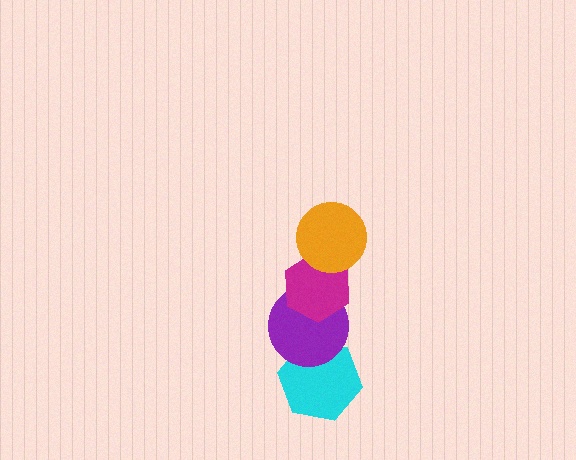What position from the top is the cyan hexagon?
The cyan hexagon is 4th from the top.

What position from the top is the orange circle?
The orange circle is 1st from the top.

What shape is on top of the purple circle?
The magenta hexagon is on top of the purple circle.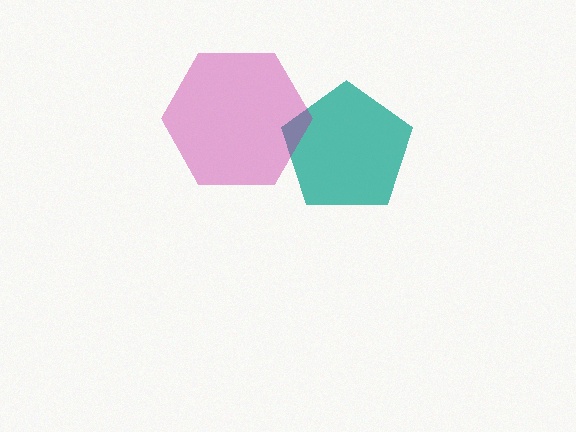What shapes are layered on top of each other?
The layered shapes are: a teal pentagon, a magenta hexagon.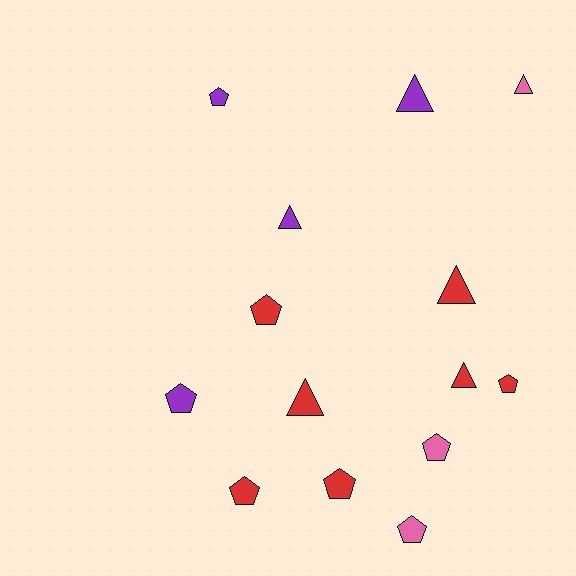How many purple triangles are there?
There are 2 purple triangles.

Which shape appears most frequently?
Pentagon, with 8 objects.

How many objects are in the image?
There are 14 objects.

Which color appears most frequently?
Red, with 7 objects.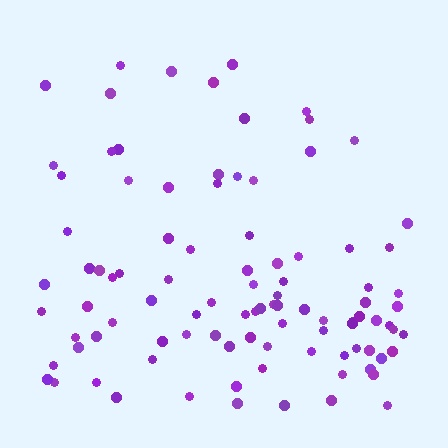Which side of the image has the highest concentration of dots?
The bottom.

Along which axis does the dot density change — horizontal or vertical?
Vertical.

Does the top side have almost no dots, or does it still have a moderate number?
Still a moderate number, just noticeably fewer than the bottom.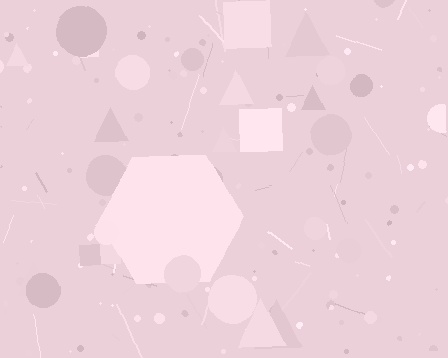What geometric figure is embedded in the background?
A hexagon is embedded in the background.